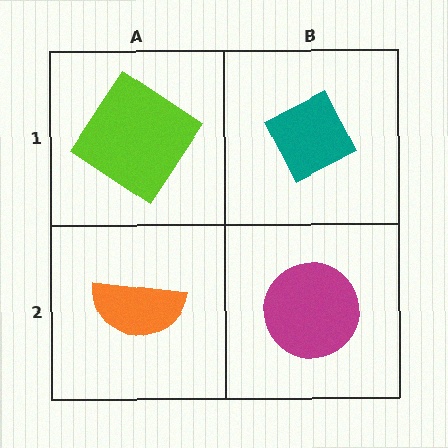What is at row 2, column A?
An orange semicircle.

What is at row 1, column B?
A teal diamond.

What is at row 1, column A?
A lime diamond.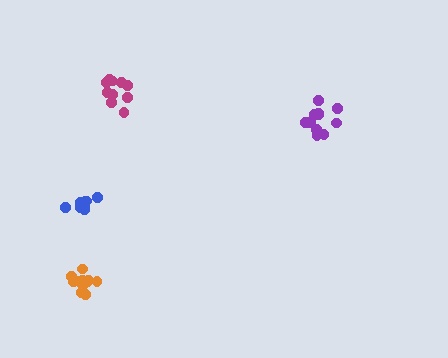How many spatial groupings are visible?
There are 4 spatial groupings.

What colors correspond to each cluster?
The clusters are colored: blue, purple, orange, magenta.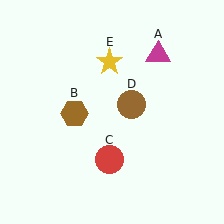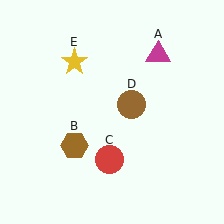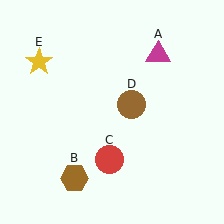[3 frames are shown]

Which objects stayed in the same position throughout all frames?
Magenta triangle (object A) and red circle (object C) and brown circle (object D) remained stationary.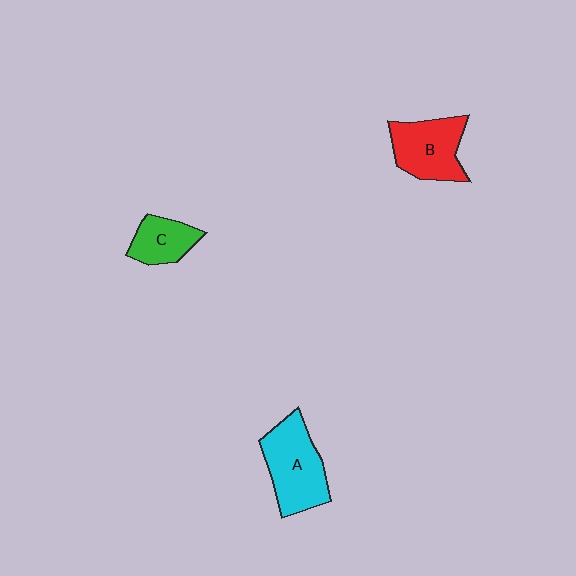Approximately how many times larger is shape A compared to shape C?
Approximately 1.8 times.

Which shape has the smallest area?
Shape C (green).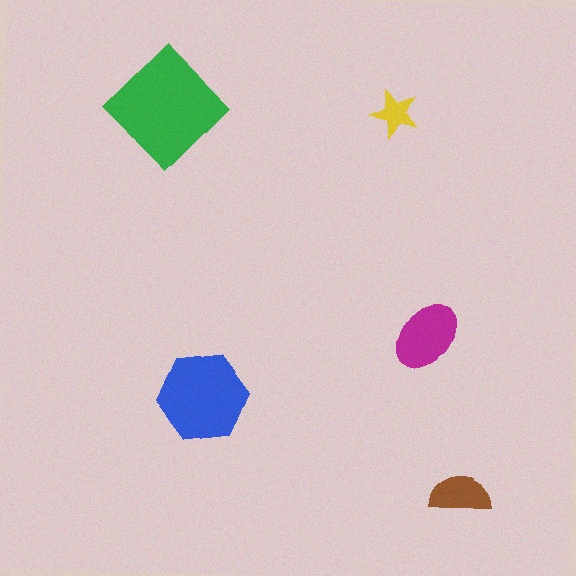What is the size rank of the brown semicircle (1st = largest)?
4th.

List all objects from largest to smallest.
The green diamond, the blue hexagon, the magenta ellipse, the brown semicircle, the yellow star.